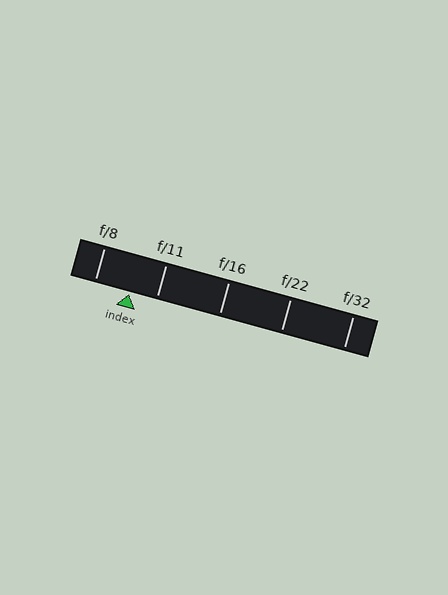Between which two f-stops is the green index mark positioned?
The index mark is between f/8 and f/11.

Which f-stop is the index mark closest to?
The index mark is closest to f/11.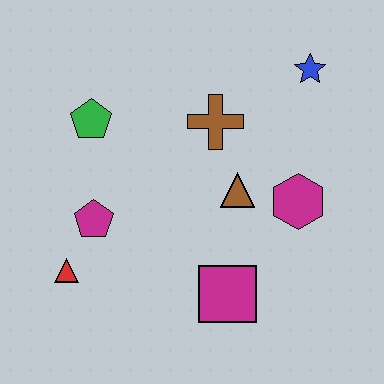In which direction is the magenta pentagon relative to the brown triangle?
The magenta pentagon is to the left of the brown triangle.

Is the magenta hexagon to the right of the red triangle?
Yes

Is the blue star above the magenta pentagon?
Yes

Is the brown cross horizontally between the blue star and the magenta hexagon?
No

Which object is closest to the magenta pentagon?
The red triangle is closest to the magenta pentagon.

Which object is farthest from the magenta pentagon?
The blue star is farthest from the magenta pentagon.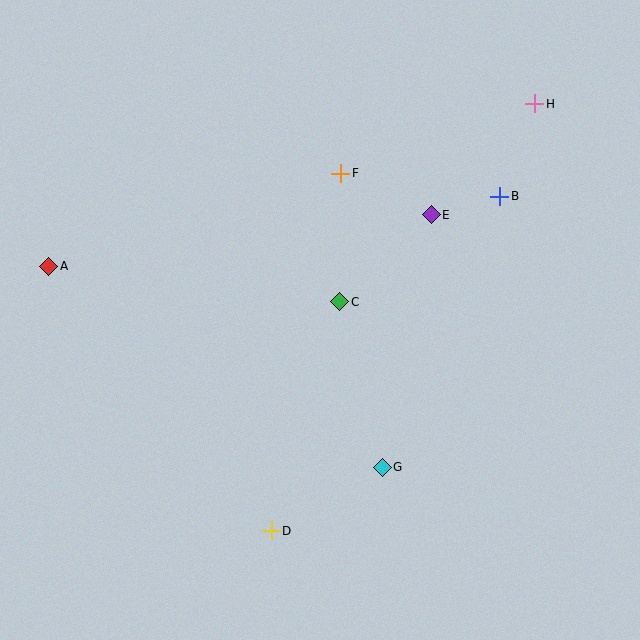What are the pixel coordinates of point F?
Point F is at (341, 173).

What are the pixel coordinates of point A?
Point A is at (49, 266).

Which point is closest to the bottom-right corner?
Point G is closest to the bottom-right corner.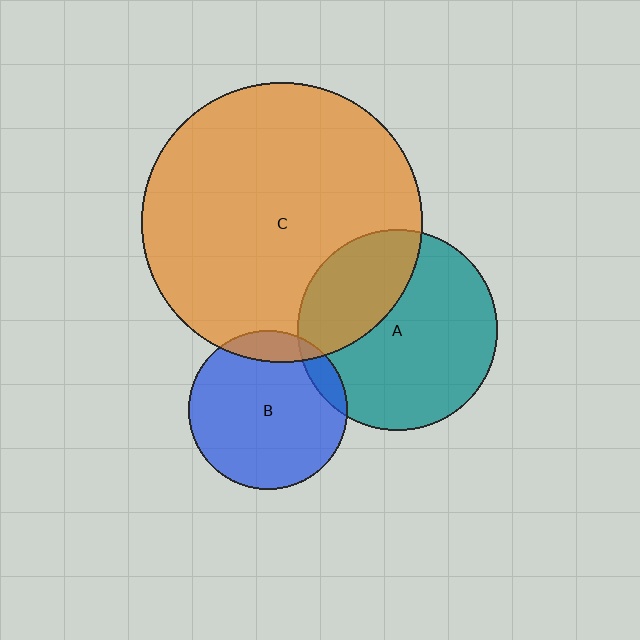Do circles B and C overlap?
Yes.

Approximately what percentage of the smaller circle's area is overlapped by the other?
Approximately 10%.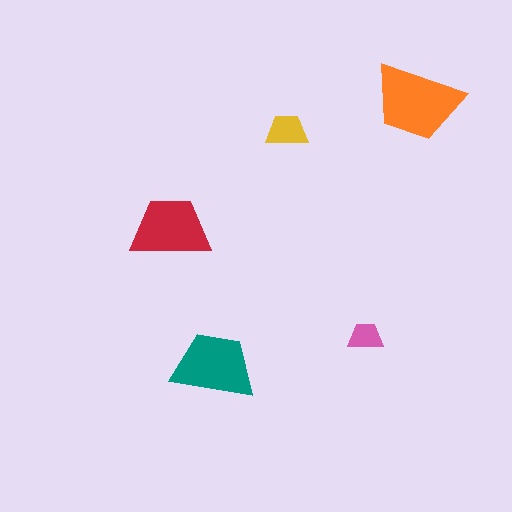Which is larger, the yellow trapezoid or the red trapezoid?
The red one.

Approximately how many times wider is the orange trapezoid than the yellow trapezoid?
About 2 times wider.